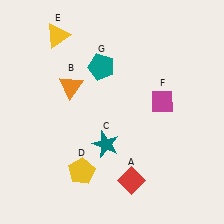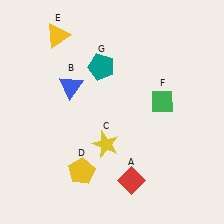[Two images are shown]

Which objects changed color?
B changed from orange to blue. C changed from teal to yellow. F changed from magenta to green.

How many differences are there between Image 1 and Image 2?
There are 3 differences between the two images.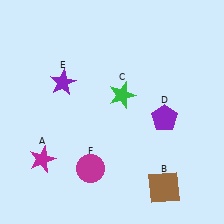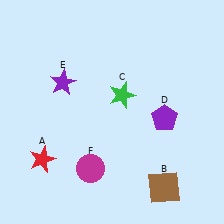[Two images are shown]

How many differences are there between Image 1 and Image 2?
There is 1 difference between the two images.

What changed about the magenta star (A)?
In Image 1, A is magenta. In Image 2, it changed to red.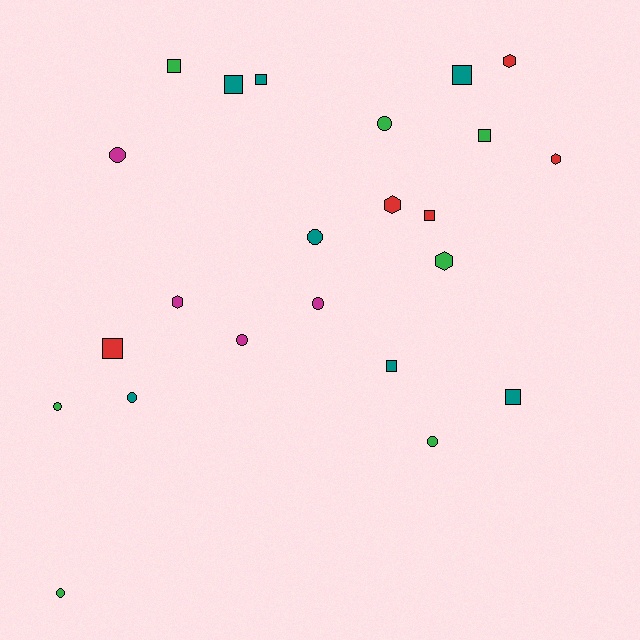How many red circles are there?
There are no red circles.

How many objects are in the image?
There are 23 objects.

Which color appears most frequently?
Teal, with 7 objects.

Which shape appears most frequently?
Circle, with 9 objects.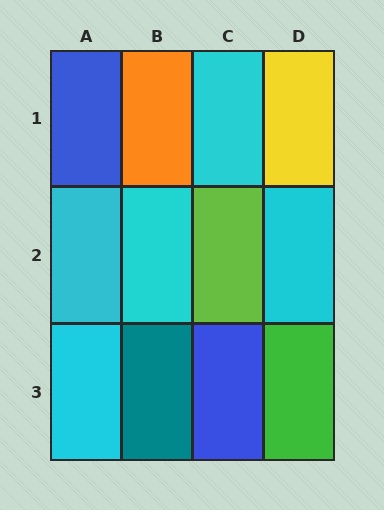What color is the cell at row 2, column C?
Lime.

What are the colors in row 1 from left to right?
Blue, orange, cyan, yellow.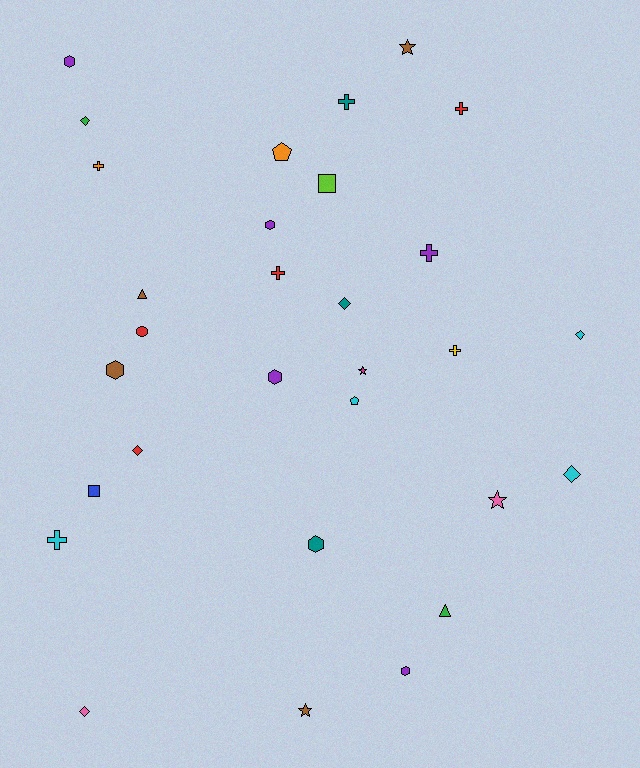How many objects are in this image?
There are 30 objects.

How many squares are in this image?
There are 2 squares.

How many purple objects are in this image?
There are 5 purple objects.